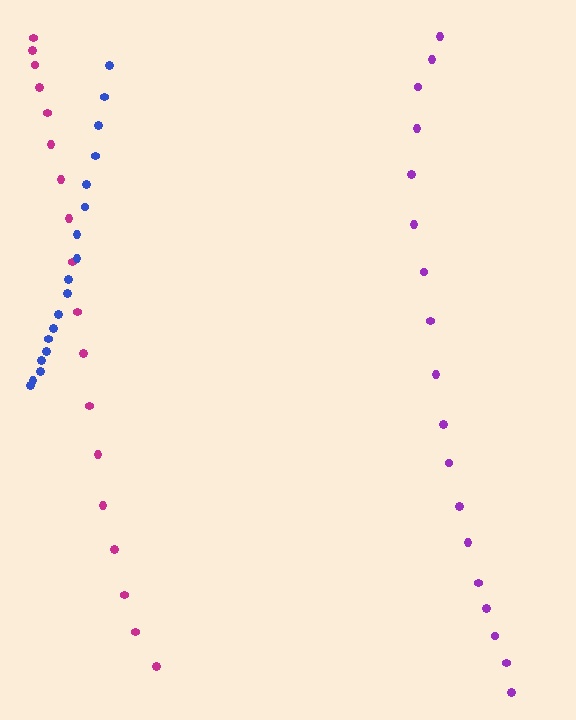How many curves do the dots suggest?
There are 3 distinct paths.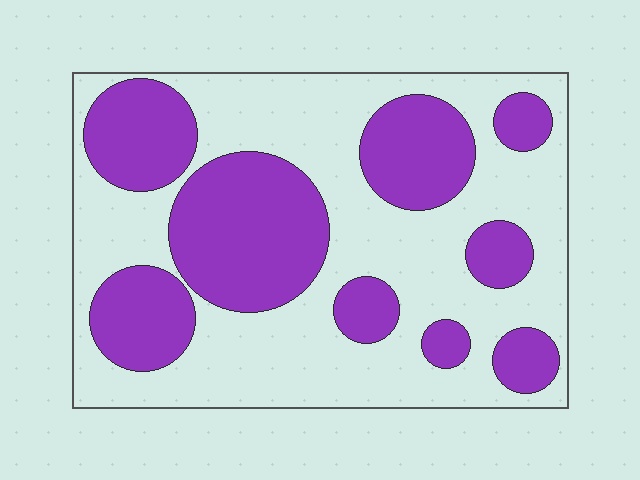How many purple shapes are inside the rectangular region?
9.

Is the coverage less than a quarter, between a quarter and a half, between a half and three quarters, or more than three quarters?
Between a quarter and a half.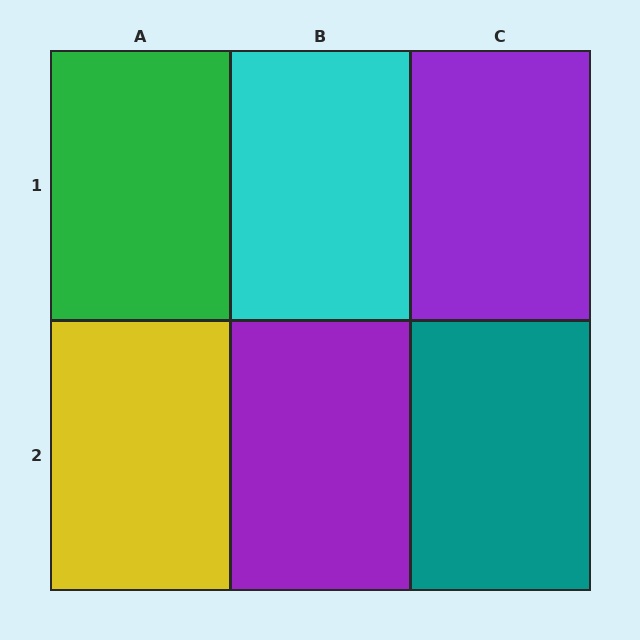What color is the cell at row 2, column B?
Purple.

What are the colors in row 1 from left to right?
Green, cyan, purple.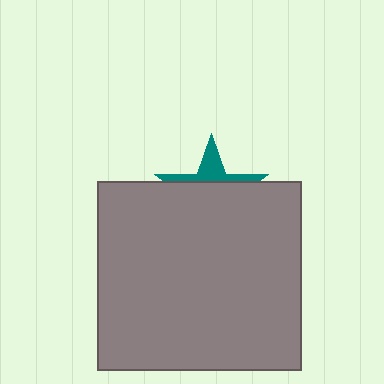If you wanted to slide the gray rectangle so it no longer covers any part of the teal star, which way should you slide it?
Slide it down — that is the most direct way to separate the two shapes.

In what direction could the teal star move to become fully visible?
The teal star could move up. That would shift it out from behind the gray rectangle entirely.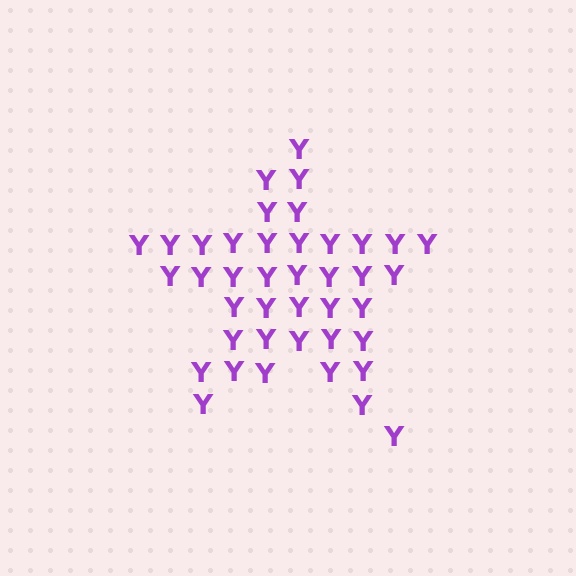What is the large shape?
The large shape is a star.